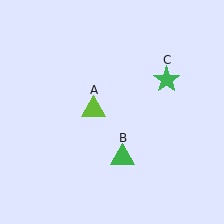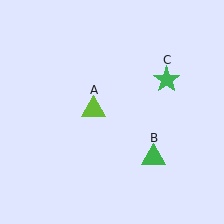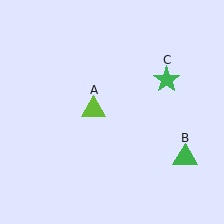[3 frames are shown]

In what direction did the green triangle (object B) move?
The green triangle (object B) moved right.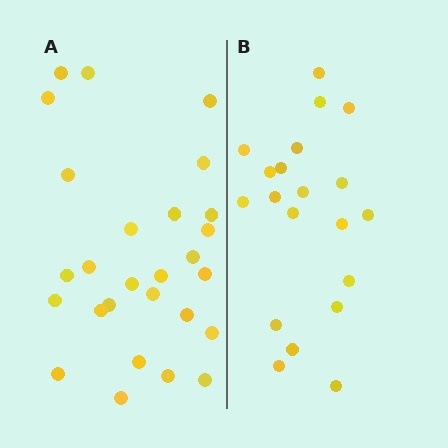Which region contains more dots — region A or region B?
Region A (the left region) has more dots.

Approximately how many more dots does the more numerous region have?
Region A has roughly 8 or so more dots than region B.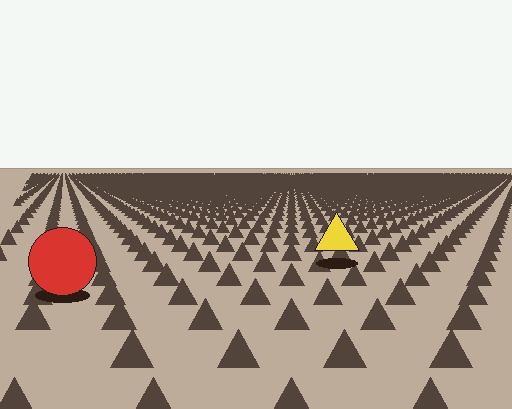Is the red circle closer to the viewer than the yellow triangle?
Yes. The red circle is closer — you can tell from the texture gradient: the ground texture is coarser near it.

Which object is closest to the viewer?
The red circle is closest. The texture marks near it are larger and more spread out.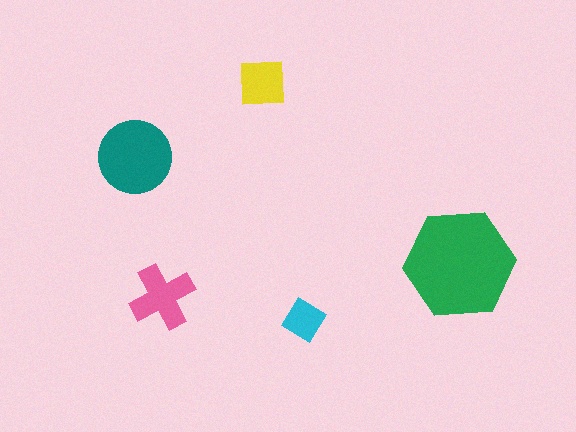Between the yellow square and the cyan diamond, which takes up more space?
The yellow square.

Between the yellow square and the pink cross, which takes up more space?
The pink cross.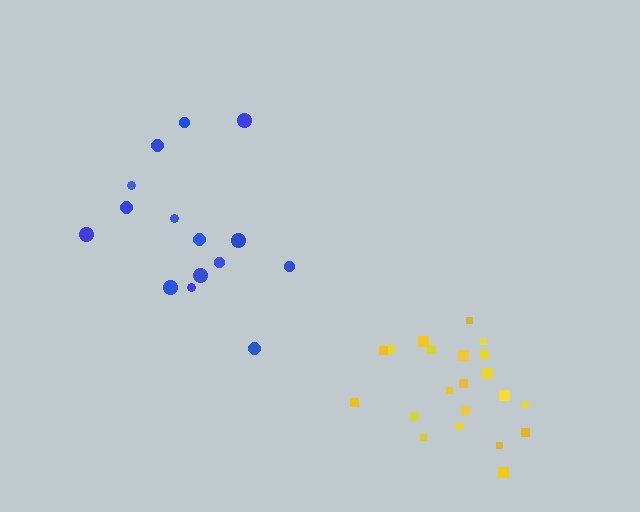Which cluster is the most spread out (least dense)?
Blue.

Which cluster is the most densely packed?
Yellow.